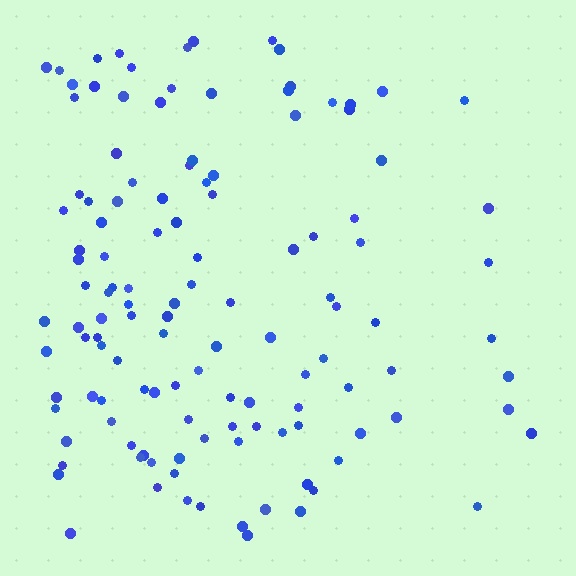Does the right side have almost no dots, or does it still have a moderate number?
Still a moderate number, just noticeably fewer than the left.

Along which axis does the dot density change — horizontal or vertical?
Horizontal.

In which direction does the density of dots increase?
From right to left, with the left side densest.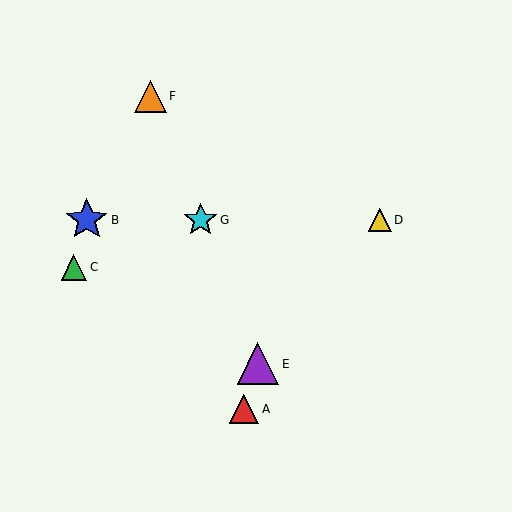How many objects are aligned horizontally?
3 objects (B, D, G) are aligned horizontally.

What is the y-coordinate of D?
Object D is at y≈220.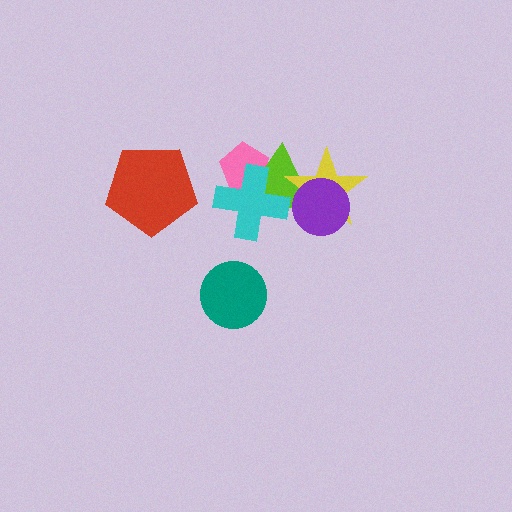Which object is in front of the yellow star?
The purple circle is in front of the yellow star.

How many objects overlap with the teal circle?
0 objects overlap with the teal circle.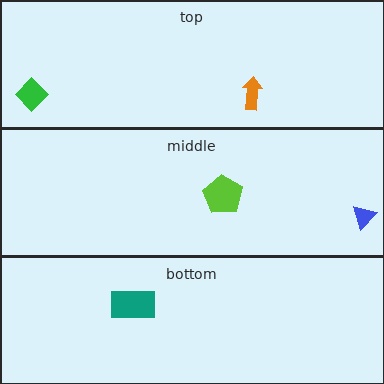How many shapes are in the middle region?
2.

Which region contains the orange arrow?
The top region.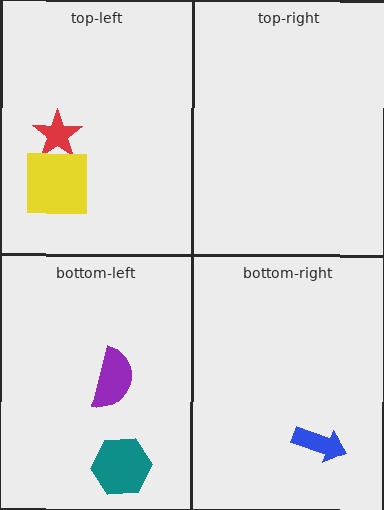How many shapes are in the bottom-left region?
2.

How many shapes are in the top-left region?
2.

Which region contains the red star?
The top-left region.